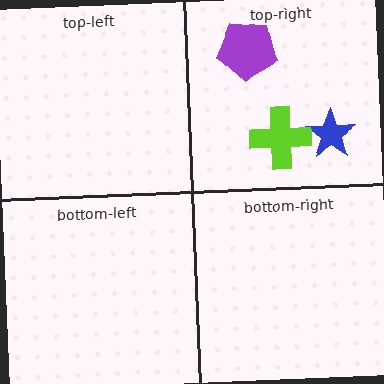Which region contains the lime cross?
The top-right region.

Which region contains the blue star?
The top-right region.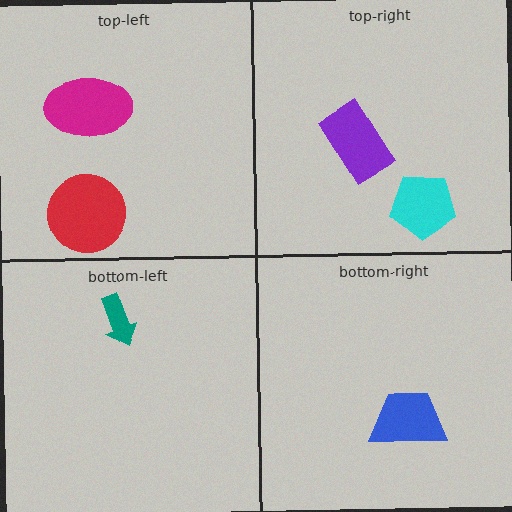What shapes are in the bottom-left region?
The teal arrow.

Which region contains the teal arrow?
The bottom-left region.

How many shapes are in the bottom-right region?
1.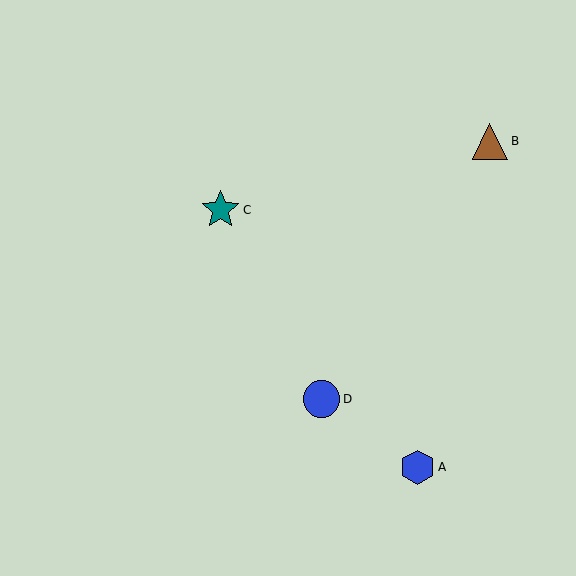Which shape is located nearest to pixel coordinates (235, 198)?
The teal star (labeled C) at (221, 210) is nearest to that location.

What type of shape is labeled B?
Shape B is a brown triangle.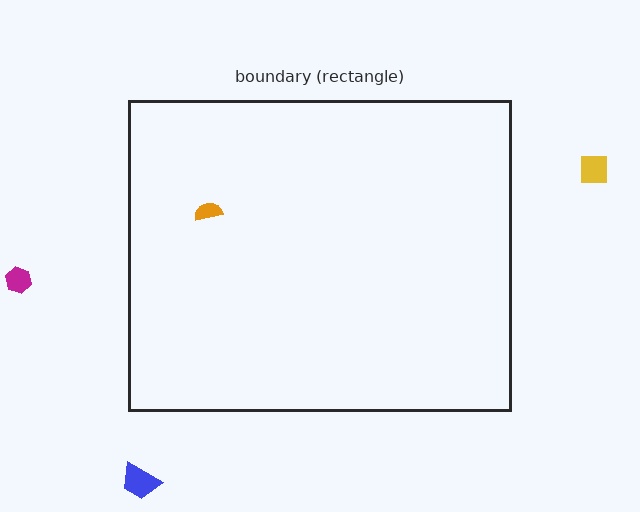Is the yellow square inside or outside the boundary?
Outside.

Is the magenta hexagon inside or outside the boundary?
Outside.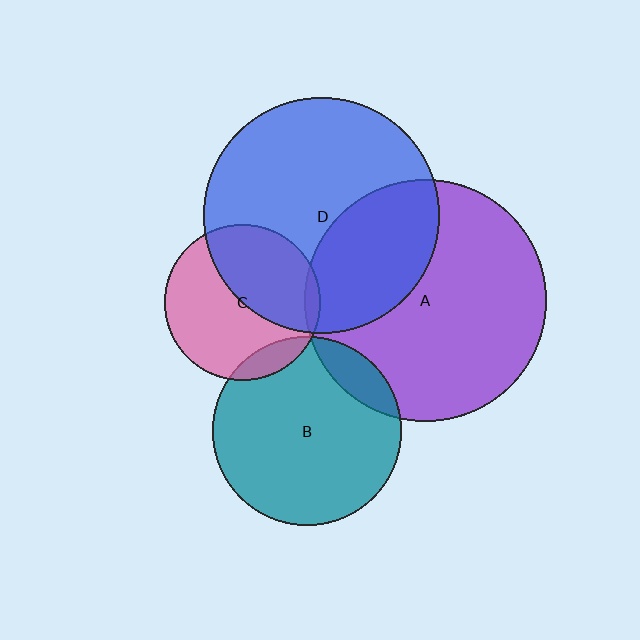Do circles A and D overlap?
Yes.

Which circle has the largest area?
Circle A (purple).